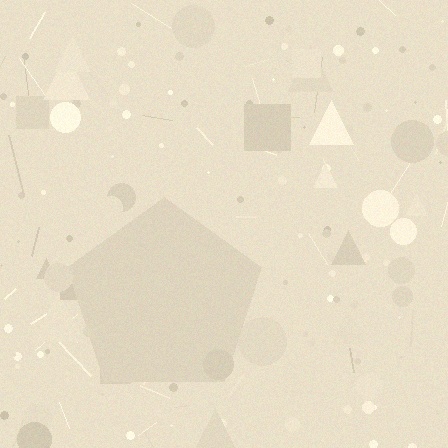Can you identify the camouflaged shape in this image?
The camouflaged shape is a pentagon.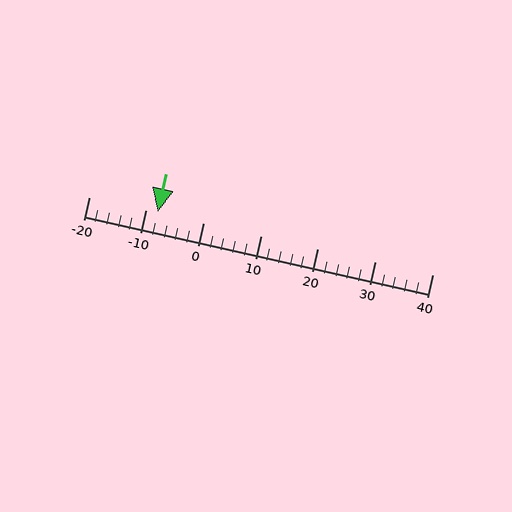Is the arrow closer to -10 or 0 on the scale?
The arrow is closer to -10.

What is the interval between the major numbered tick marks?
The major tick marks are spaced 10 units apart.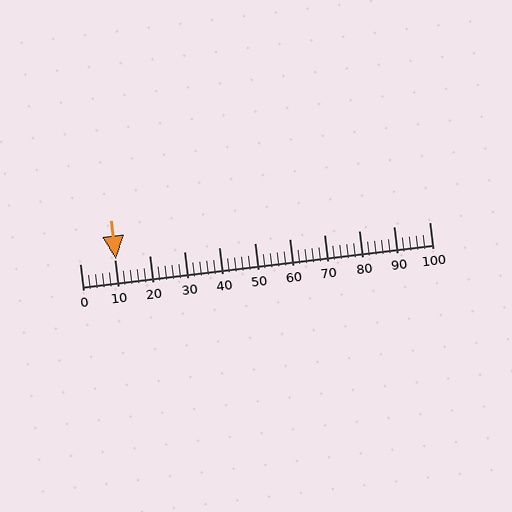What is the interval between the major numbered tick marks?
The major tick marks are spaced 10 units apart.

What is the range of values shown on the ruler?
The ruler shows values from 0 to 100.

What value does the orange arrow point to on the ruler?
The orange arrow points to approximately 10.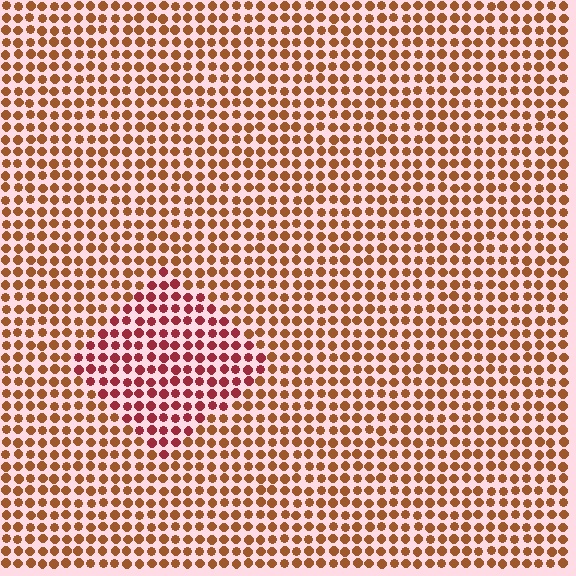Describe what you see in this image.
The image is filled with small brown elements in a uniform arrangement. A diamond-shaped region is visible where the elements are tinted to a slightly different hue, forming a subtle color boundary.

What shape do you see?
I see a diamond.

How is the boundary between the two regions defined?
The boundary is defined purely by a slight shift in hue (about 34 degrees). Spacing, size, and orientation are identical on both sides.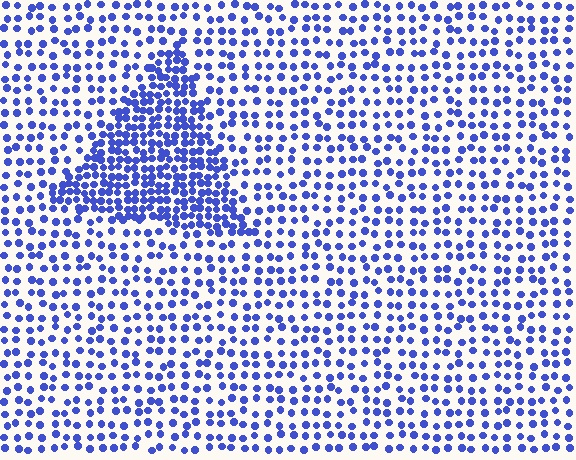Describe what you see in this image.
The image contains small blue elements arranged at two different densities. A triangle-shaped region is visible where the elements are more densely packed than the surrounding area.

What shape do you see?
I see a triangle.